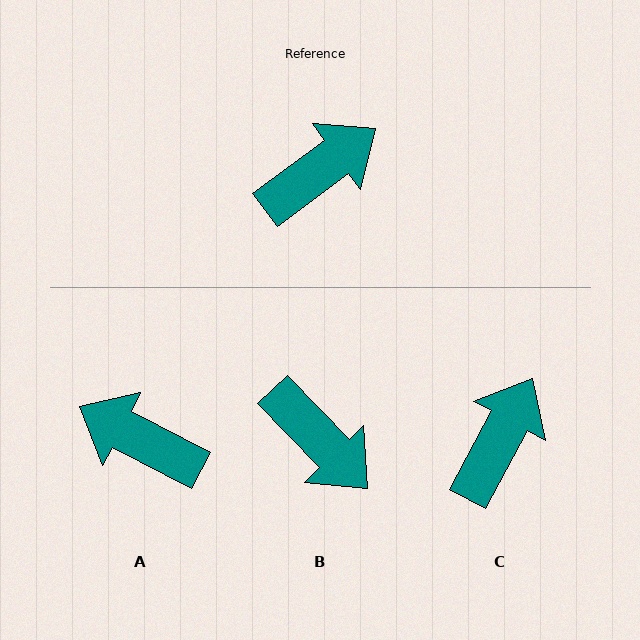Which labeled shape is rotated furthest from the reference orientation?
A, about 116 degrees away.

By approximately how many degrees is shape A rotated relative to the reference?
Approximately 116 degrees counter-clockwise.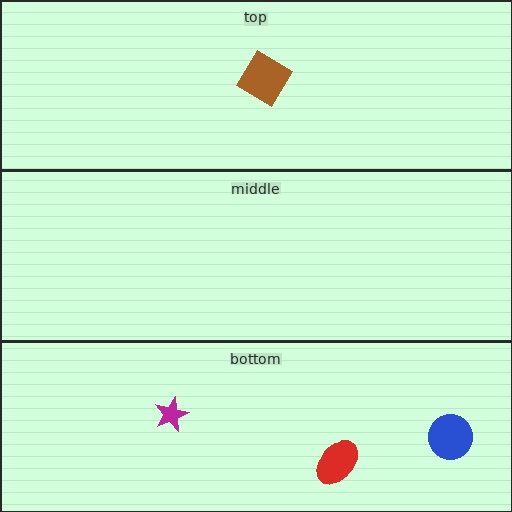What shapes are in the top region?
The brown diamond.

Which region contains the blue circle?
The bottom region.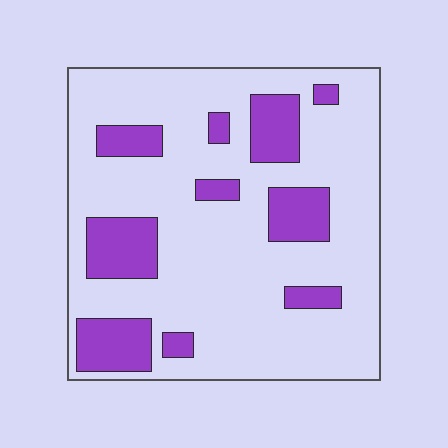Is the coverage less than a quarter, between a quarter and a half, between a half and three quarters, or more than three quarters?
Less than a quarter.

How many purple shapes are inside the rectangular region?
10.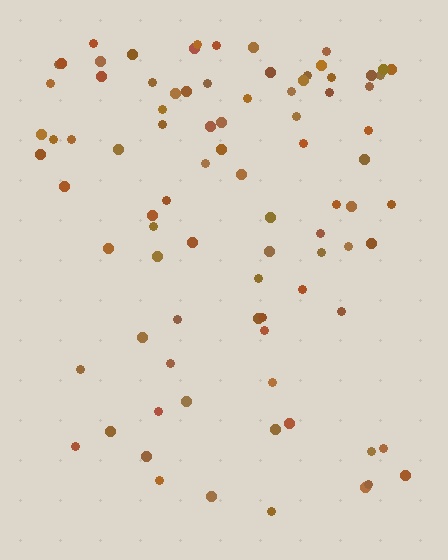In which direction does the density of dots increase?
From bottom to top, with the top side densest.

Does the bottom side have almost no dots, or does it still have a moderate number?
Still a moderate number, just noticeably fewer than the top.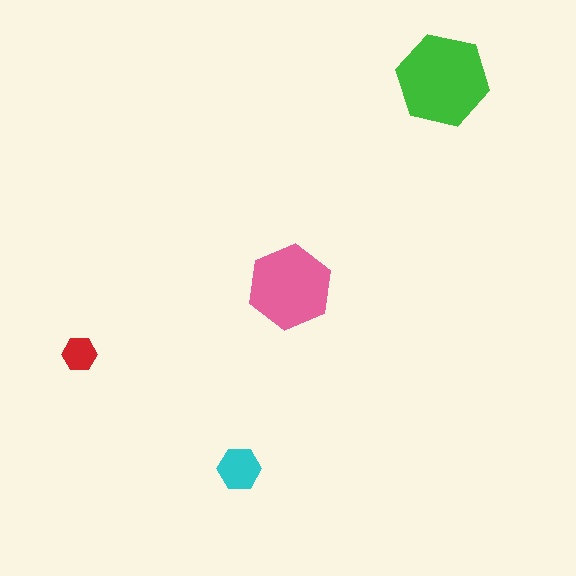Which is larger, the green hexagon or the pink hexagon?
The green one.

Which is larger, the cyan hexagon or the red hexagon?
The cyan one.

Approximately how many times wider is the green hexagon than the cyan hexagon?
About 2 times wider.